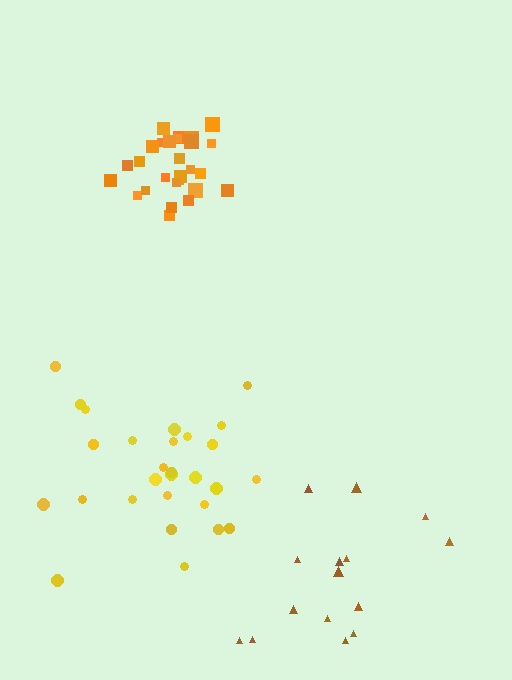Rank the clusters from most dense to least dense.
orange, yellow, brown.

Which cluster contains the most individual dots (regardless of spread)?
Yellow (28).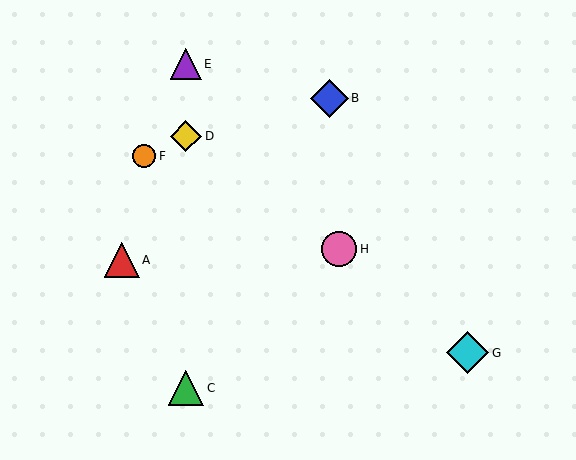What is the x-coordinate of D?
Object D is at x≈186.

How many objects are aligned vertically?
3 objects (C, D, E) are aligned vertically.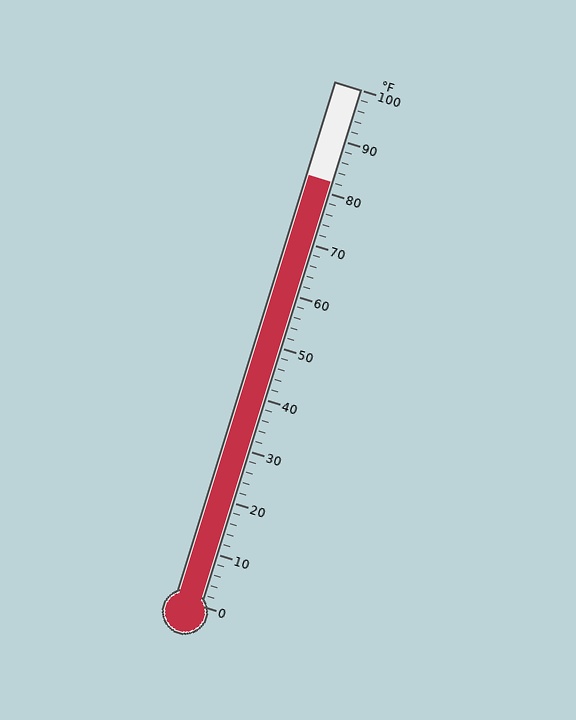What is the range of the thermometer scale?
The thermometer scale ranges from 0°F to 100°F.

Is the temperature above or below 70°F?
The temperature is above 70°F.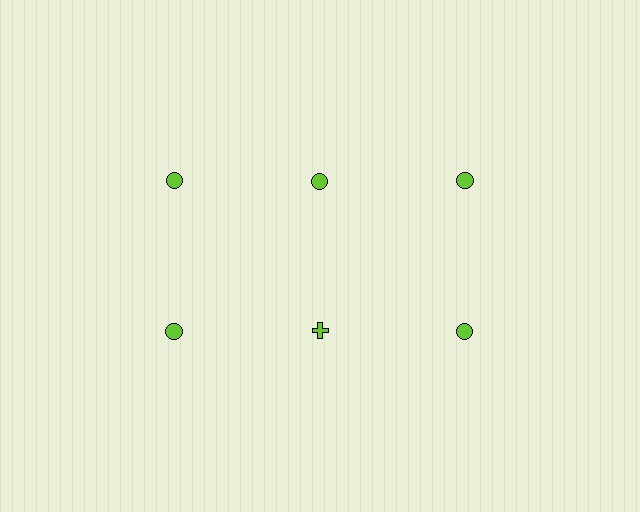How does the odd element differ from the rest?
It has a different shape: cross instead of circle.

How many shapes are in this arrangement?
There are 6 shapes arranged in a grid pattern.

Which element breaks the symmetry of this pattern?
The lime cross in the second row, second from left column breaks the symmetry. All other shapes are lime circles.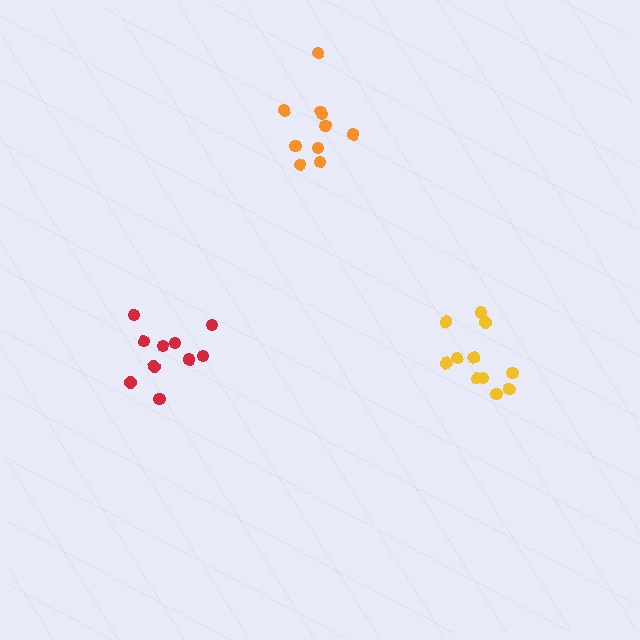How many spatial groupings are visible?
There are 3 spatial groupings.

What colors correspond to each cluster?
The clusters are colored: yellow, orange, red.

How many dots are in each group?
Group 1: 11 dots, Group 2: 10 dots, Group 3: 10 dots (31 total).